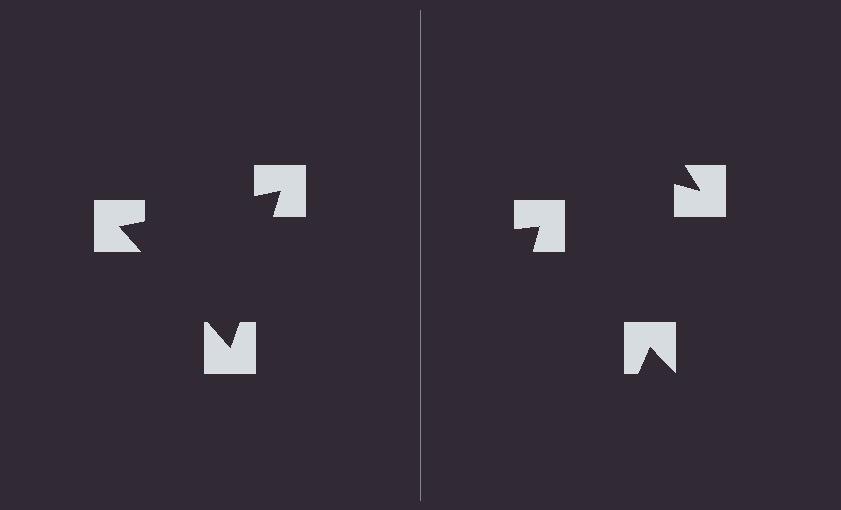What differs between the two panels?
The notched squares are positioned identically on both sides; only the wedge orientations differ. On the left they align to a triangle; on the right they are misaligned.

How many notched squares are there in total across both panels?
6 — 3 on each side.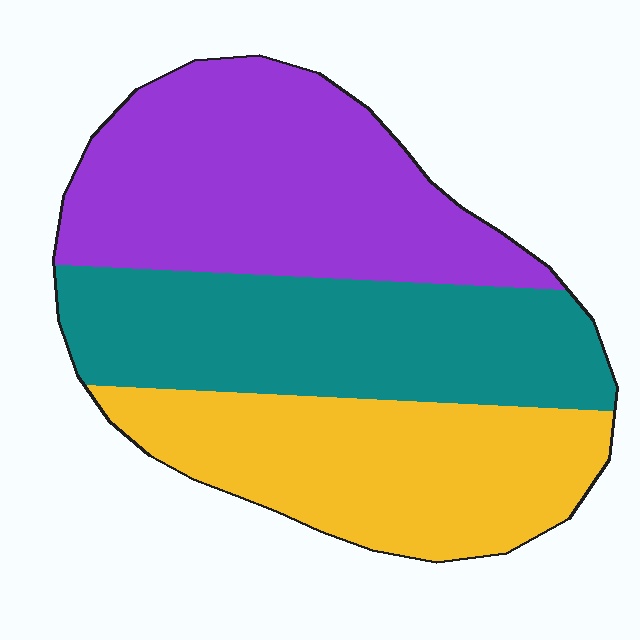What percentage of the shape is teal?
Teal covers roughly 30% of the shape.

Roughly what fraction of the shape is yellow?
Yellow takes up about one third (1/3) of the shape.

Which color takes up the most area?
Purple, at roughly 35%.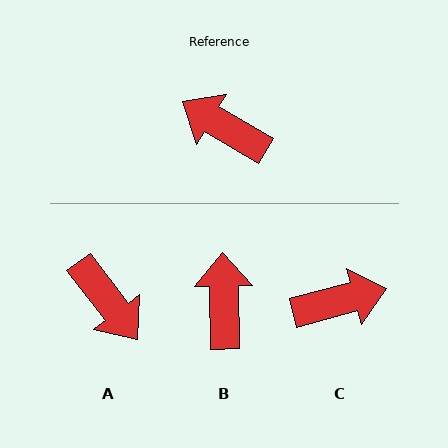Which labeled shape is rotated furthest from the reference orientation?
A, about 158 degrees away.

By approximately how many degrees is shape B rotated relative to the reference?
Approximately 58 degrees clockwise.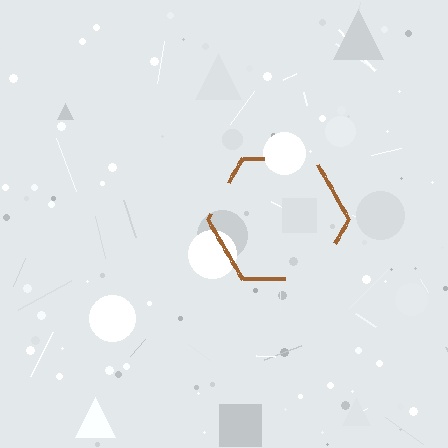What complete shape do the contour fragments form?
The contour fragments form a hexagon.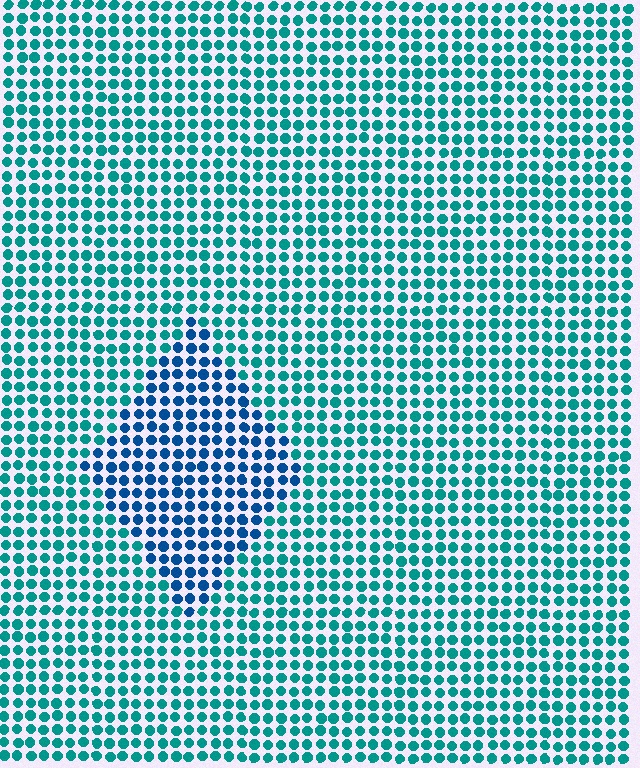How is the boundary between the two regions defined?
The boundary is defined purely by a slight shift in hue (about 34 degrees). Spacing, size, and orientation are identical on both sides.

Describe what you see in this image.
The image is filled with small teal elements in a uniform arrangement. A diamond-shaped region is visible where the elements are tinted to a slightly different hue, forming a subtle color boundary.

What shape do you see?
I see a diamond.